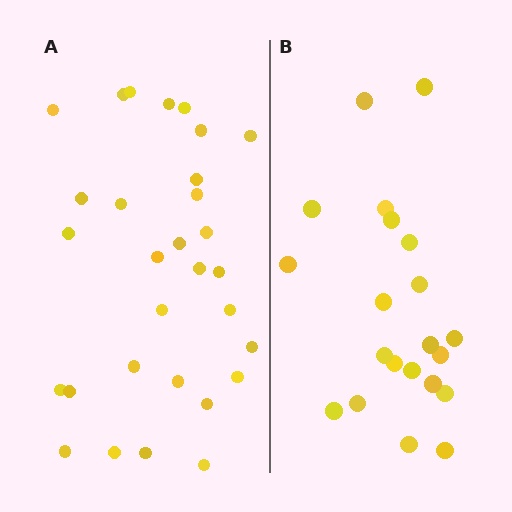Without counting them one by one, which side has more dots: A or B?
Region A (the left region) has more dots.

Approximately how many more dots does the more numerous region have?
Region A has roughly 8 or so more dots than region B.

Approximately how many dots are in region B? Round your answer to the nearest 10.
About 20 dots. (The exact count is 21, which rounds to 20.)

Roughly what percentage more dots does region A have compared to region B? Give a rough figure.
About 45% more.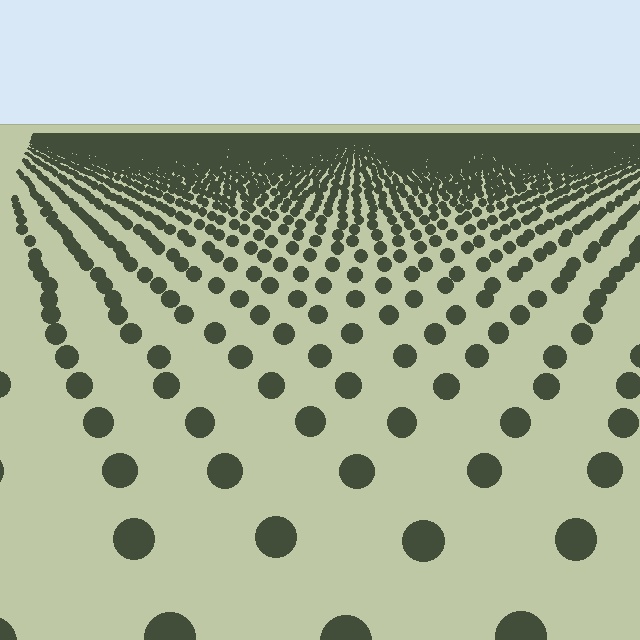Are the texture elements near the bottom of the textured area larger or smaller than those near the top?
Larger. Near the bottom, elements are closer to the viewer and appear at a bigger on-screen size.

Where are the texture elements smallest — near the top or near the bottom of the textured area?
Near the top.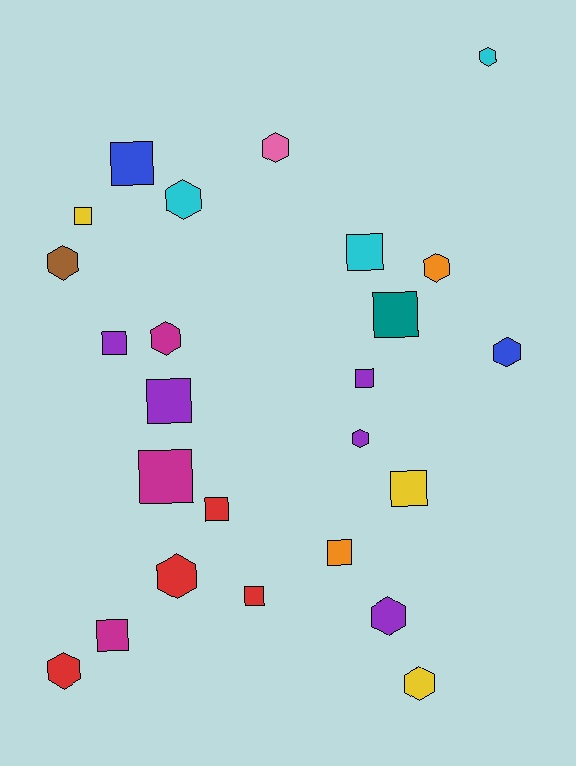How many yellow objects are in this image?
There are 3 yellow objects.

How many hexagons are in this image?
There are 12 hexagons.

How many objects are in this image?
There are 25 objects.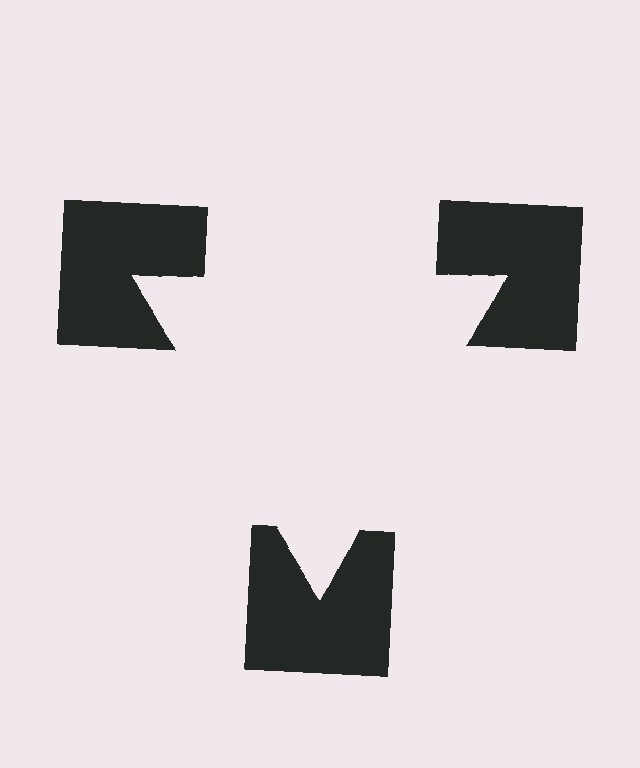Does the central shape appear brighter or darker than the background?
It typically appears slightly brighter than the background, even though no actual brightness change is drawn.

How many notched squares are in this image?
There are 3 — one at each vertex of the illusory triangle.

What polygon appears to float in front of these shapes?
An illusory triangle — its edges are inferred from the aligned wedge cuts in the notched squares, not physically drawn.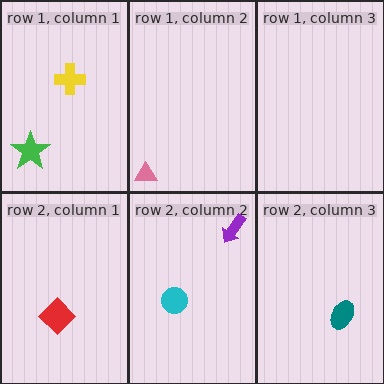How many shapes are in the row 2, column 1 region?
1.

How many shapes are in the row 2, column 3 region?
1.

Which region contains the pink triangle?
The row 1, column 2 region.